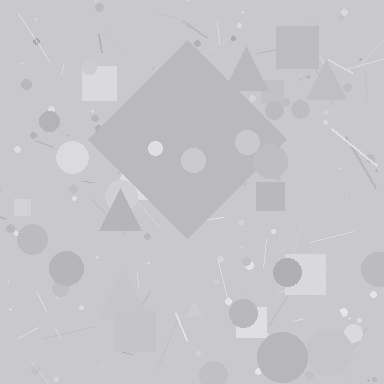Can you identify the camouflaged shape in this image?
The camouflaged shape is a diamond.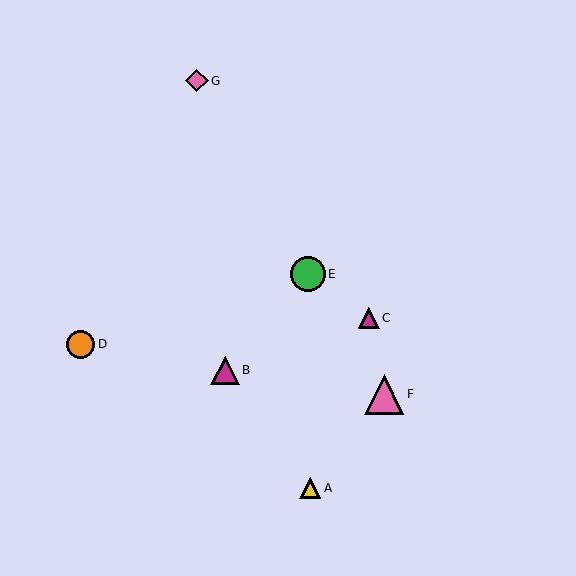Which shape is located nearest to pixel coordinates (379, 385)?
The pink triangle (labeled F) at (384, 394) is nearest to that location.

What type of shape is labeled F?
Shape F is a pink triangle.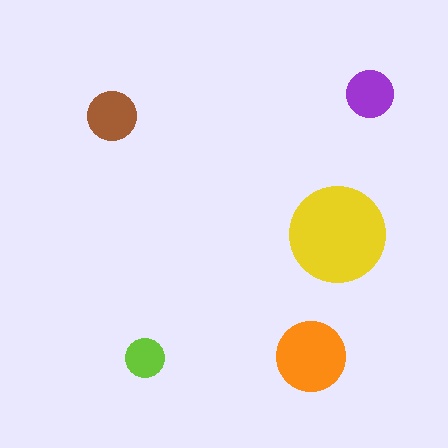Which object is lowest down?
The lime circle is bottommost.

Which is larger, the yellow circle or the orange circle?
The yellow one.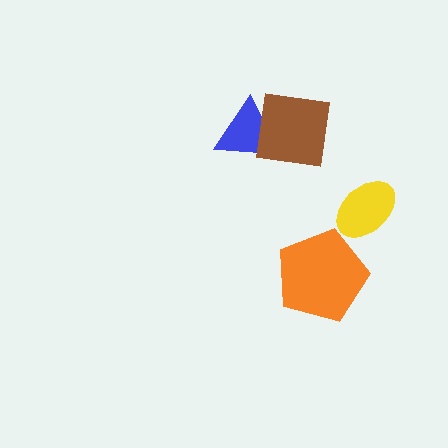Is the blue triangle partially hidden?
Yes, it is partially covered by another shape.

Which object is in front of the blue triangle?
The brown square is in front of the blue triangle.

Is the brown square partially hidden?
No, no other shape covers it.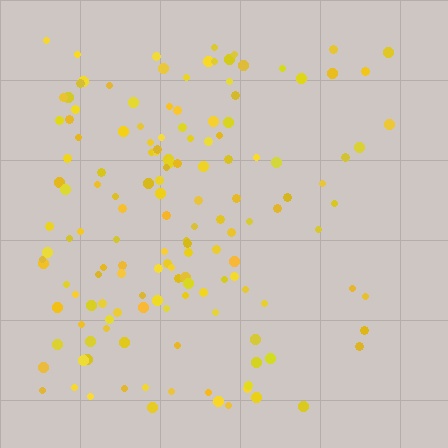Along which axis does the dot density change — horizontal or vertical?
Horizontal.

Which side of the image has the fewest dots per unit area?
The right.